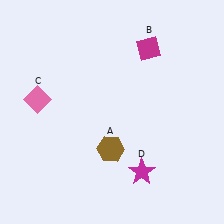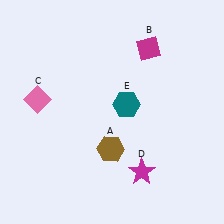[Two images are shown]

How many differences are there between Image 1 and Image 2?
There is 1 difference between the two images.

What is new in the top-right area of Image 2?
A teal hexagon (E) was added in the top-right area of Image 2.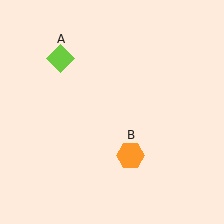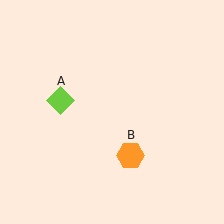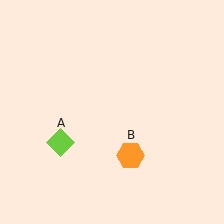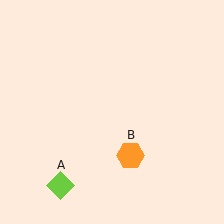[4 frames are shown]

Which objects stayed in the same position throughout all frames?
Orange hexagon (object B) remained stationary.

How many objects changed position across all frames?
1 object changed position: lime diamond (object A).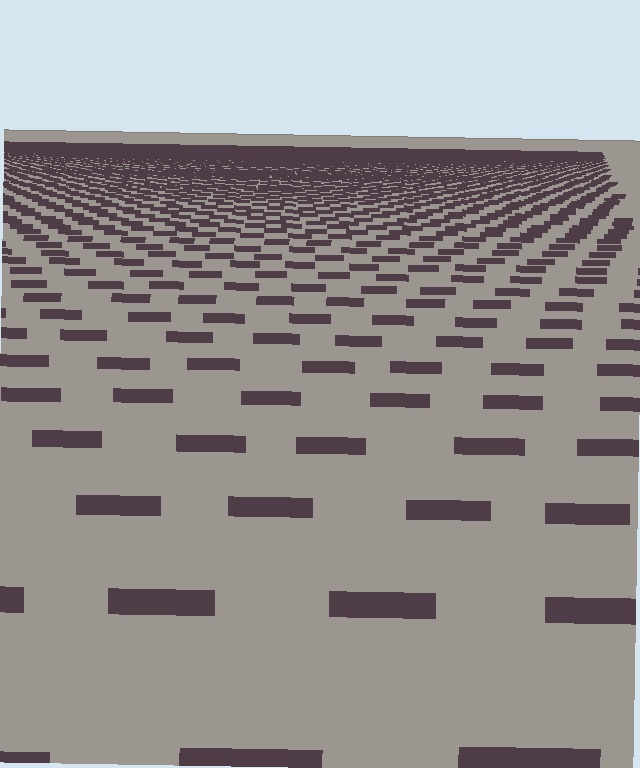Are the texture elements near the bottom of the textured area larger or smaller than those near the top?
Larger. Near the bottom, elements are closer to the viewer and appear at a bigger on-screen size.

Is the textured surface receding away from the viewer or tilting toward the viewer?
The surface is receding away from the viewer. Texture elements get smaller and denser toward the top.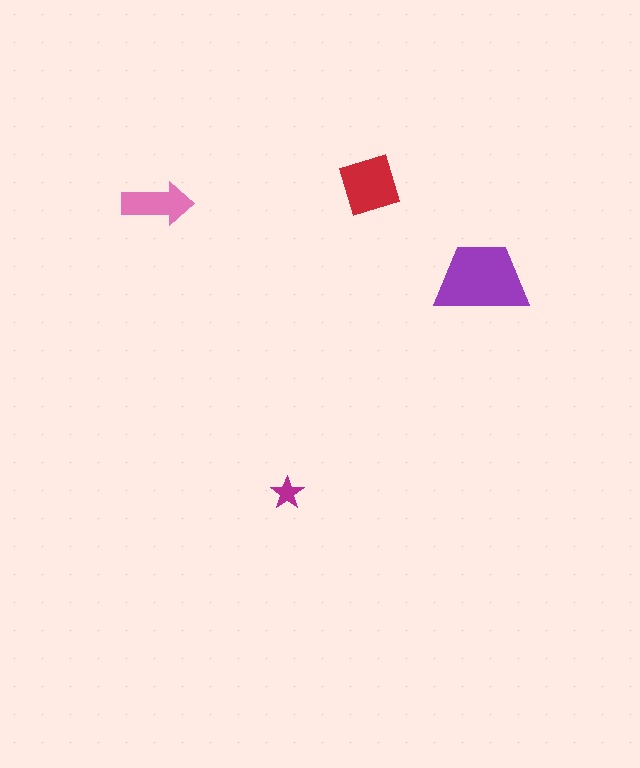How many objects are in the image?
There are 4 objects in the image.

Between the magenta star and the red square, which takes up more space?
The red square.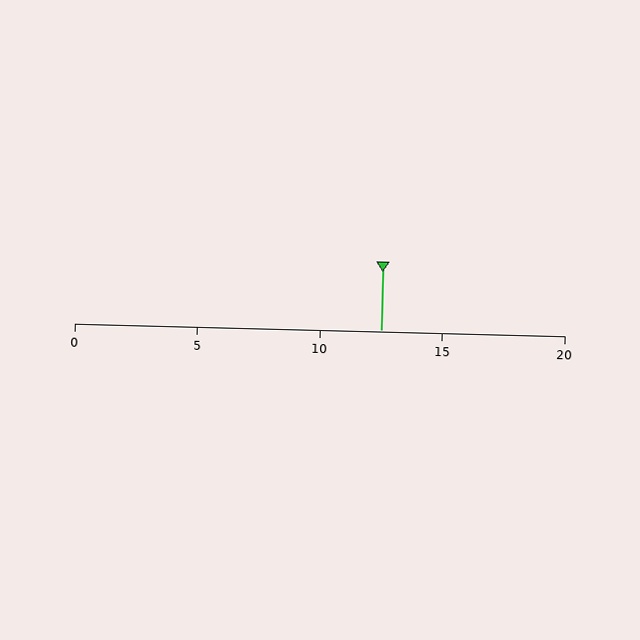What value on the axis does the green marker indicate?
The marker indicates approximately 12.5.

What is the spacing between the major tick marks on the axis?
The major ticks are spaced 5 apart.